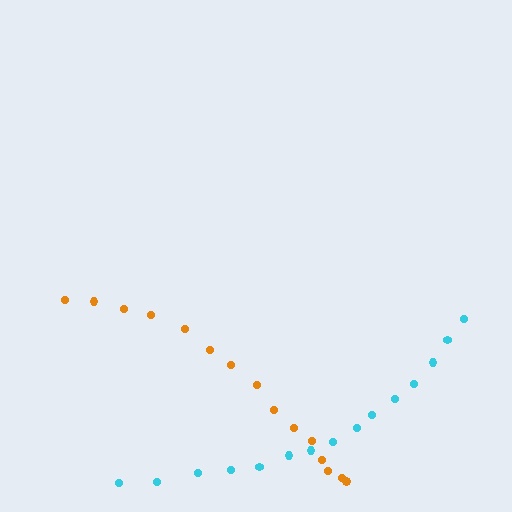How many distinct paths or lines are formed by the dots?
There are 2 distinct paths.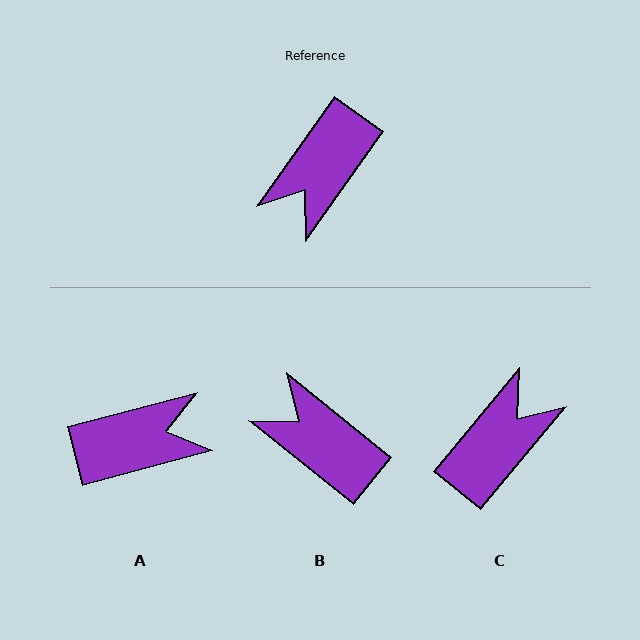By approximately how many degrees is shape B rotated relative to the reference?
Approximately 93 degrees clockwise.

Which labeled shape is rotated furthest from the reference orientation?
C, about 176 degrees away.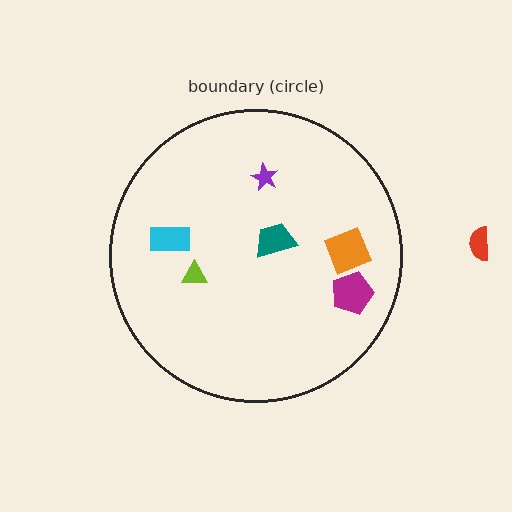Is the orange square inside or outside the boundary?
Inside.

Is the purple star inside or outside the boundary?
Inside.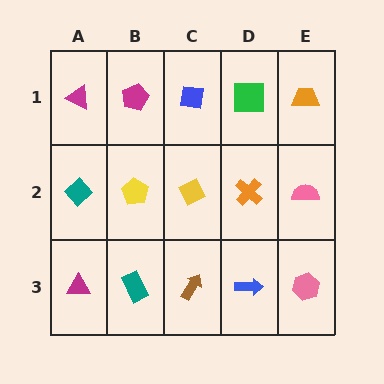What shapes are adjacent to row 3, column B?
A yellow pentagon (row 2, column B), a magenta triangle (row 3, column A), a brown arrow (row 3, column C).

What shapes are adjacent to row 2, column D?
A green square (row 1, column D), a blue arrow (row 3, column D), a yellow diamond (row 2, column C), a pink semicircle (row 2, column E).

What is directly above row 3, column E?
A pink semicircle.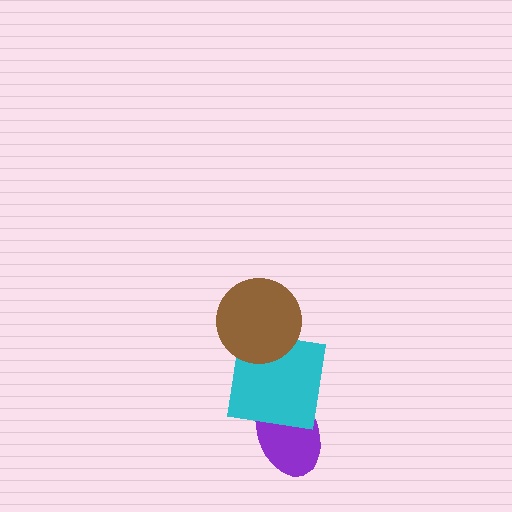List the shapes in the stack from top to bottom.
From top to bottom: the brown circle, the cyan square, the purple ellipse.